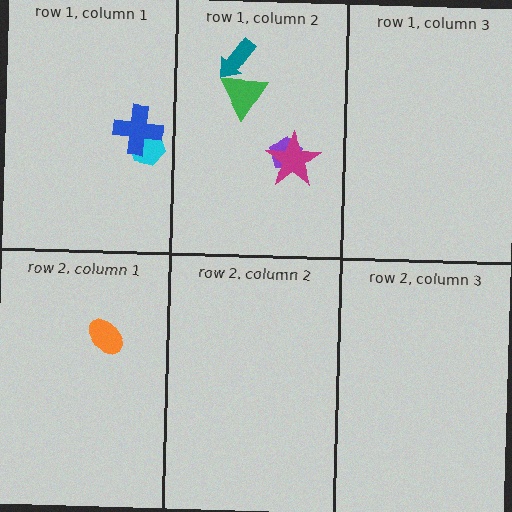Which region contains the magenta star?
The row 1, column 2 region.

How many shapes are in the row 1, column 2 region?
4.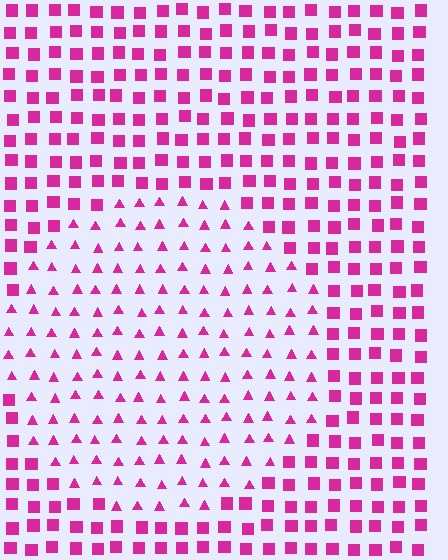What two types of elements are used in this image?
The image uses triangles inside the circle region and squares outside it.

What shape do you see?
I see a circle.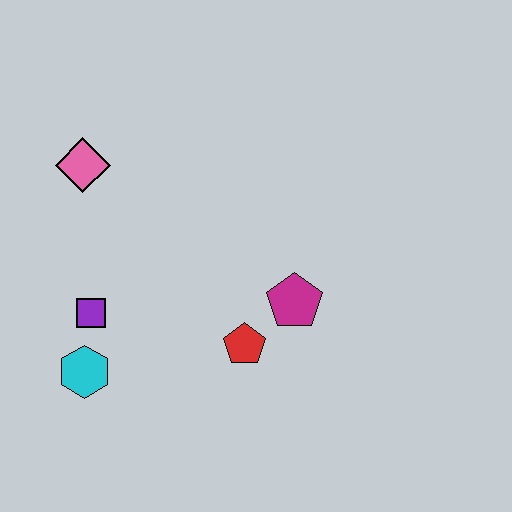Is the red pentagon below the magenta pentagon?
Yes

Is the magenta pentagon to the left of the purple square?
No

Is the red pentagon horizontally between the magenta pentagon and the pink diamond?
Yes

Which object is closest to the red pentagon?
The magenta pentagon is closest to the red pentagon.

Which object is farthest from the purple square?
The magenta pentagon is farthest from the purple square.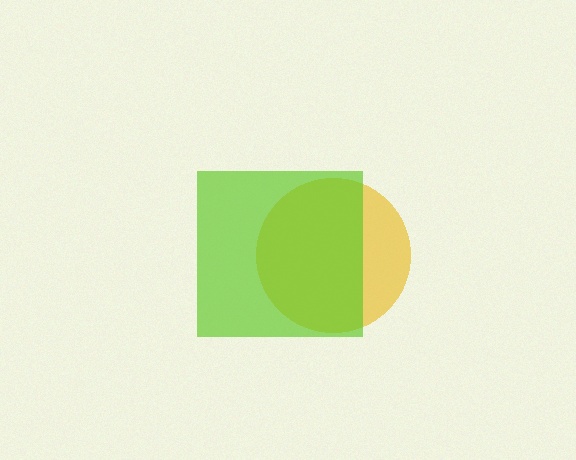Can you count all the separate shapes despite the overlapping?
Yes, there are 2 separate shapes.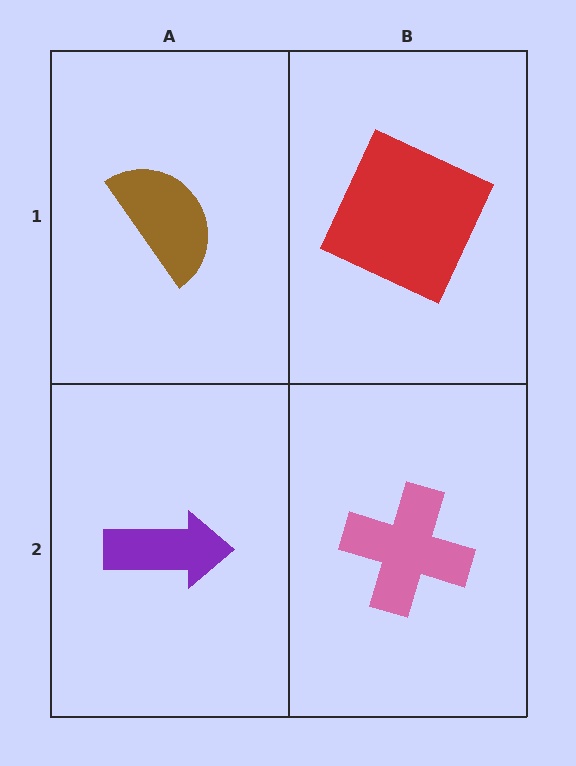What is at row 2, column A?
A purple arrow.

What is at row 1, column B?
A red square.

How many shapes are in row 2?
2 shapes.